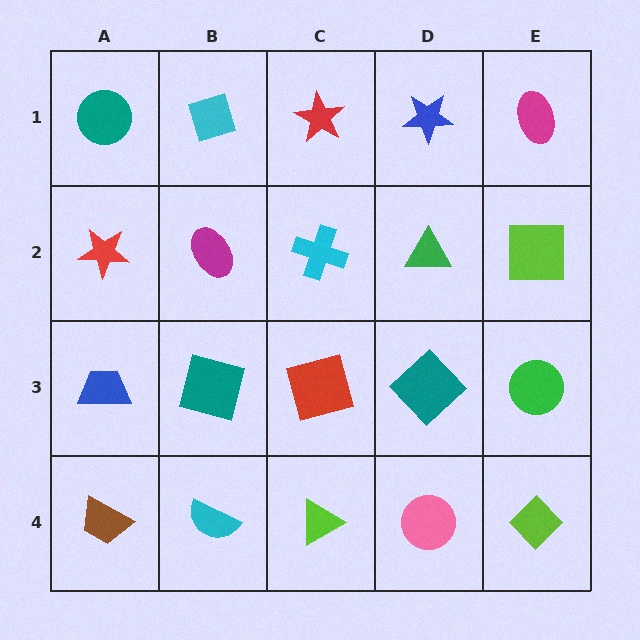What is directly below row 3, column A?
A brown trapezoid.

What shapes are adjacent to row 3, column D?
A green triangle (row 2, column D), a pink circle (row 4, column D), a red square (row 3, column C), a green circle (row 3, column E).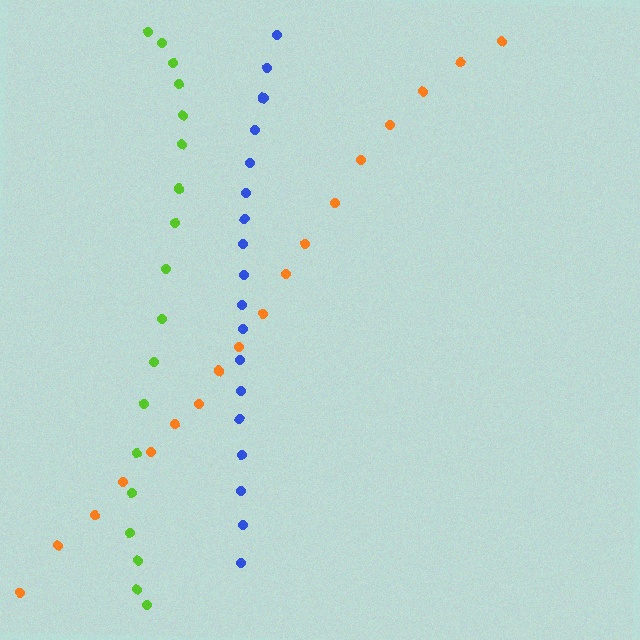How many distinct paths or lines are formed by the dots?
There are 3 distinct paths.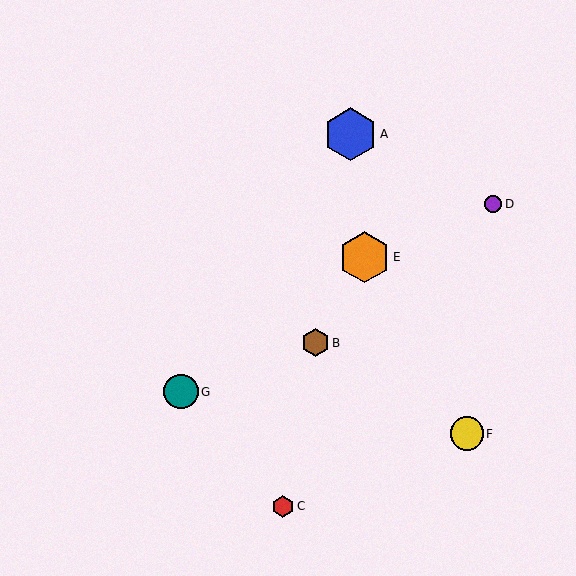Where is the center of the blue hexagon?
The center of the blue hexagon is at (350, 134).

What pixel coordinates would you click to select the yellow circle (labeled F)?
Click at (467, 434) to select the yellow circle F.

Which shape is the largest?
The blue hexagon (labeled A) is the largest.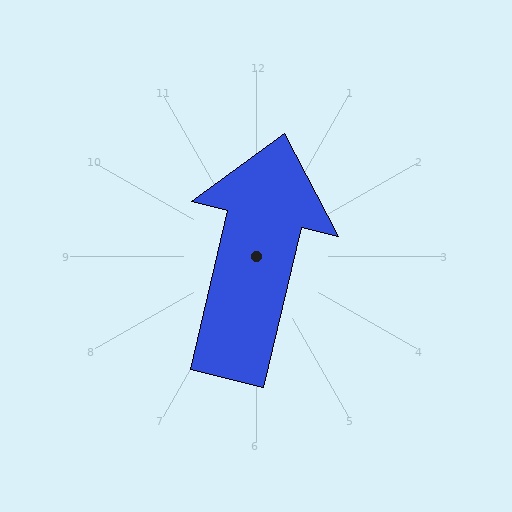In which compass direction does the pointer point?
North.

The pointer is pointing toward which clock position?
Roughly 12 o'clock.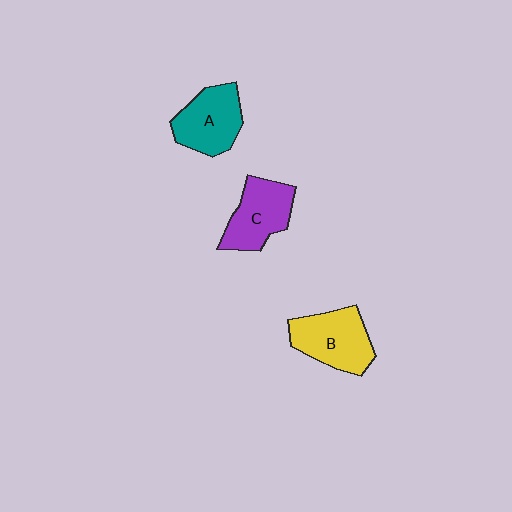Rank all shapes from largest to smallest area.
From largest to smallest: B (yellow), A (teal), C (purple).